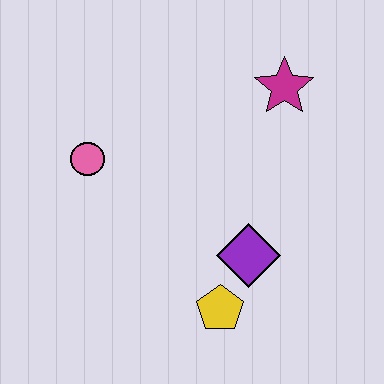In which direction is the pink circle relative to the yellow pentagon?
The pink circle is above the yellow pentagon.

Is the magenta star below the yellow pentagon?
No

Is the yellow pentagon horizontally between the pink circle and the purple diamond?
Yes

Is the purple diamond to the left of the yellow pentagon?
No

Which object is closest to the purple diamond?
The yellow pentagon is closest to the purple diamond.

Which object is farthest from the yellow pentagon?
The magenta star is farthest from the yellow pentagon.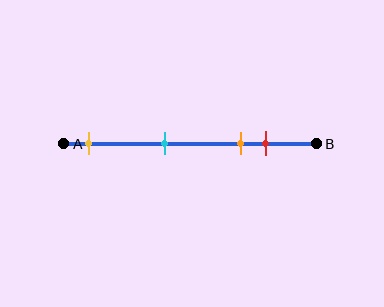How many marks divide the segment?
There are 4 marks dividing the segment.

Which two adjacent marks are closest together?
The orange and red marks are the closest adjacent pair.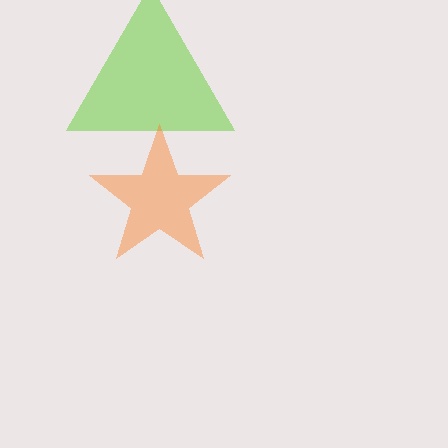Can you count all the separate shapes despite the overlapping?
Yes, there are 2 separate shapes.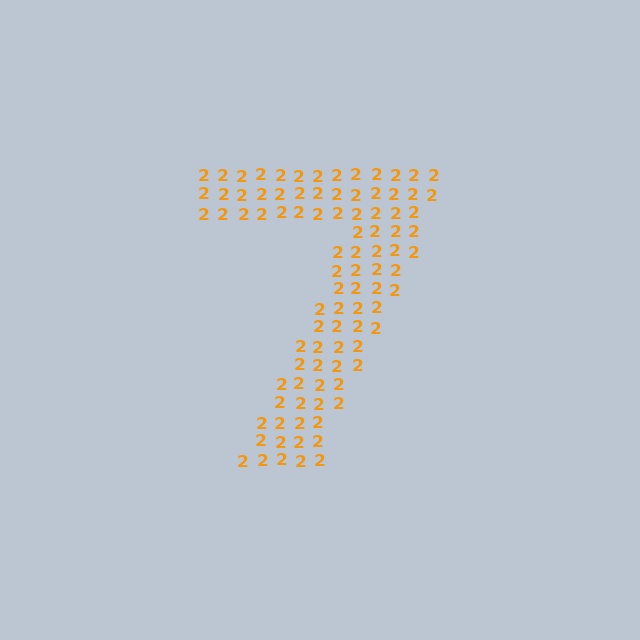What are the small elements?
The small elements are digit 2's.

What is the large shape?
The large shape is the digit 7.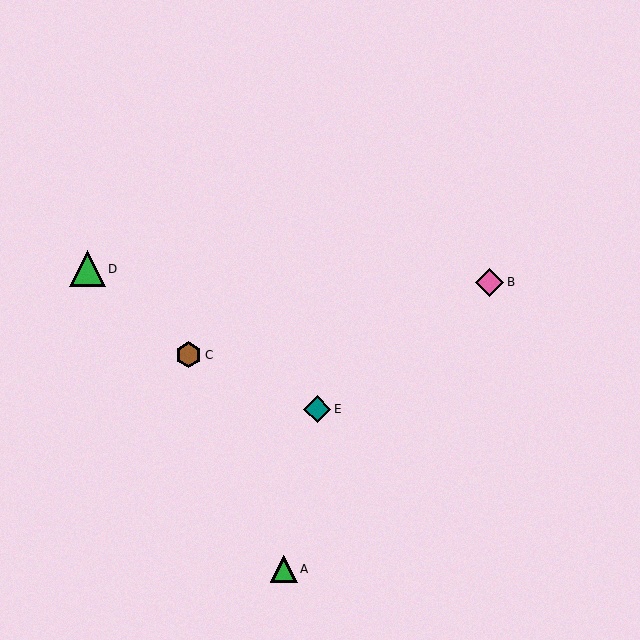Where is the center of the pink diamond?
The center of the pink diamond is at (490, 282).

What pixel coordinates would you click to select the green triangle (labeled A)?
Click at (284, 569) to select the green triangle A.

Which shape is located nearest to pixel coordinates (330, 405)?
The teal diamond (labeled E) at (317, 409) is nearest to that location.